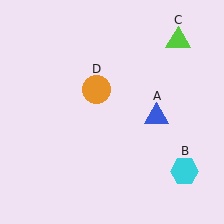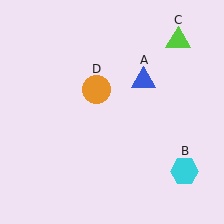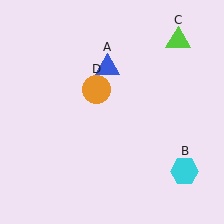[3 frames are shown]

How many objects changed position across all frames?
1 object changed position: blue triangle (object A).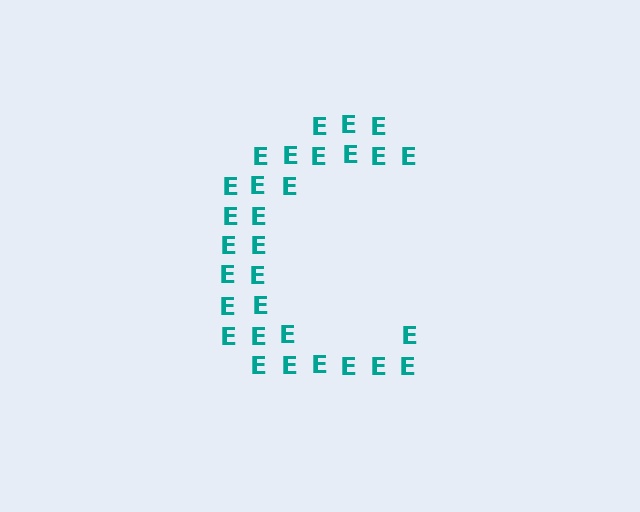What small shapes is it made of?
It is made of small letter E's.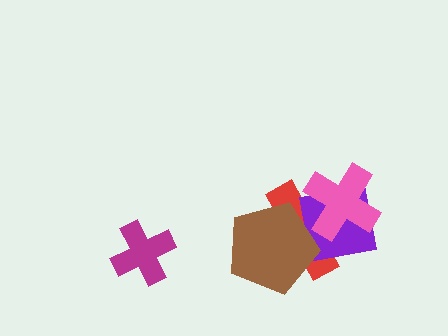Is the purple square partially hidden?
Yes, it is partially covered by another shape.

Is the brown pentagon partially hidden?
No, no other shape covers it.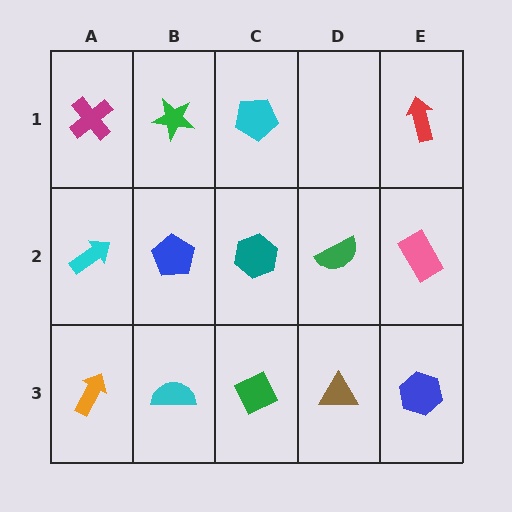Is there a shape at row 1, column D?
No, that cell is empty.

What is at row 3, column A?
An orange arrow.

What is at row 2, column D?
A green semicircle.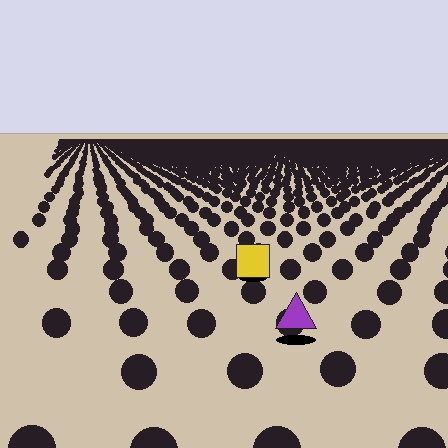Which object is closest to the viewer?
The purple triangle is closest. The texture marks near it are larger and more spread out.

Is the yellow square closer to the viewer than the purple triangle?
No. The purple triangle is closer — you can tell from the texture gradient: the ground texture is coarser near it.